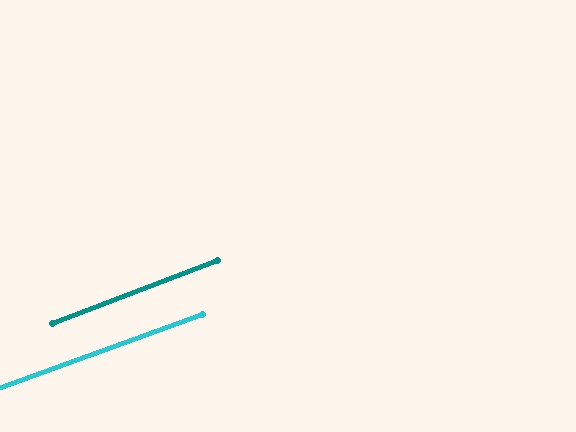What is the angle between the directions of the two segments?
Approximately 1 degree.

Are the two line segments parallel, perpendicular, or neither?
Parallel — their directions differ by only 0.8°.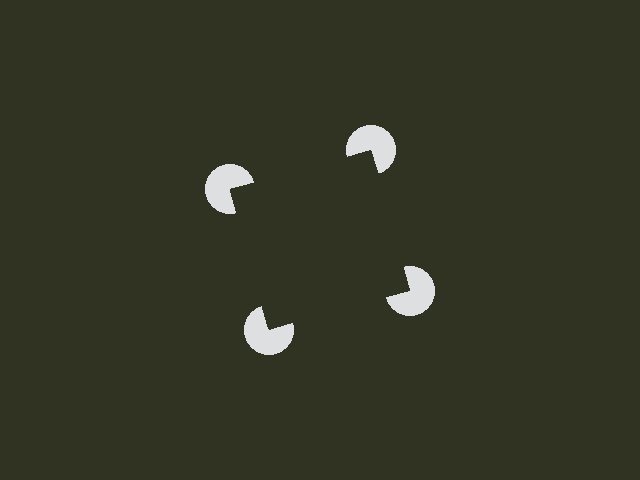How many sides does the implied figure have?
4 sides.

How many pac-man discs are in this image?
There are 4 — one at each vertex of the illusory square.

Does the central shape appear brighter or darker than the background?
It typically appears slightly darker than the background, even though no actual brightness change is drawn.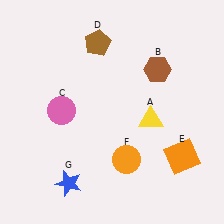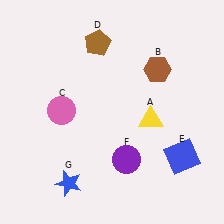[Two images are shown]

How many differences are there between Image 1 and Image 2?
There are 2 differences between the two images.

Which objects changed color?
E changed from orange to blue. F changed from orange to purple.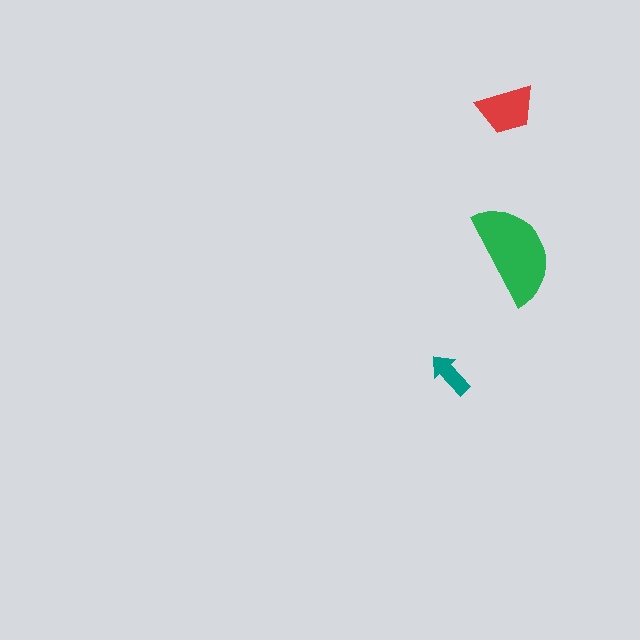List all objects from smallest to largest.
The teal arrow, the red trapezoid, the green semicircle.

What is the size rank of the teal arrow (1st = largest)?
3rd.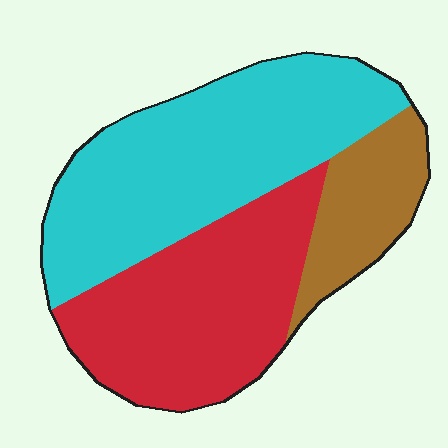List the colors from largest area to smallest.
From largest to smallest: cyan, red, brown.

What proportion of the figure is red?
Red takes up about three eighths (3/8) of the figure.